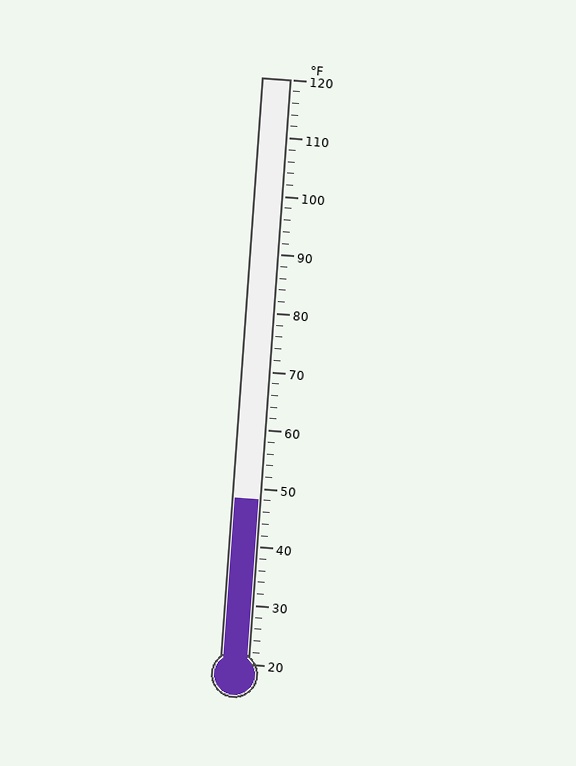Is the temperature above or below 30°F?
The temperature is above 30°F.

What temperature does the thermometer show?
The thermometer shows approximately 48°F.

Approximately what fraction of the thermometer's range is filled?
The thermometer is filled to approximately 30% of its range.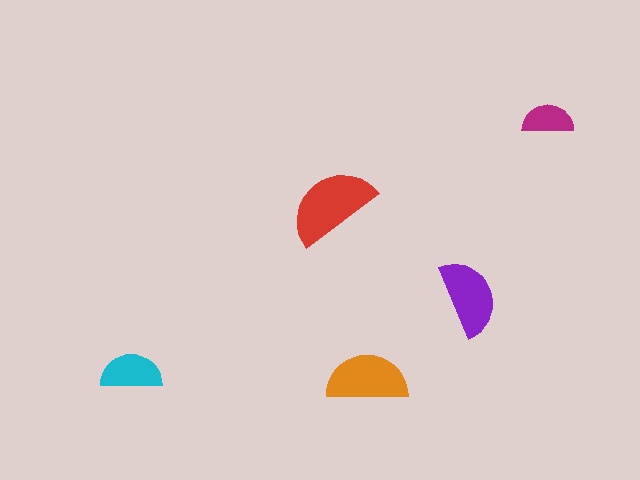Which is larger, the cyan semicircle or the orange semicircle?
The orange one.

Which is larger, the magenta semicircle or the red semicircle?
The red one.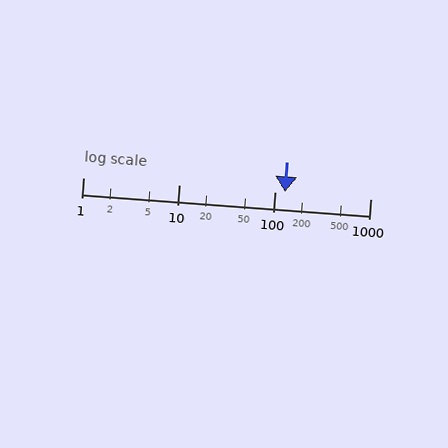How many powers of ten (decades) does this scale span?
The scale spans 3 decades, from 1 to 1000.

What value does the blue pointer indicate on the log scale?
The pointer indicates approximately 130.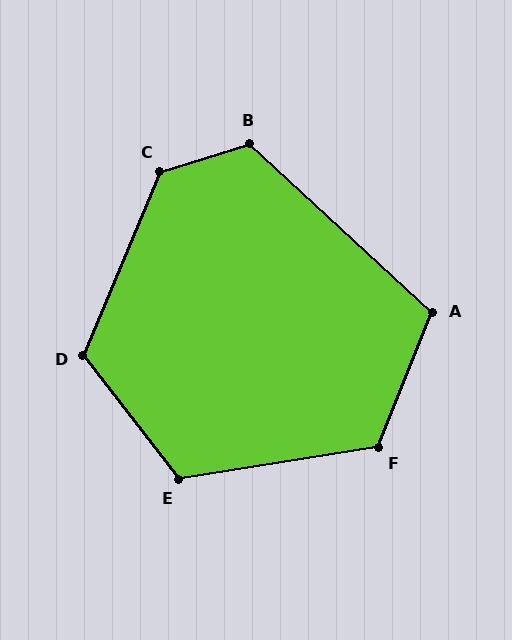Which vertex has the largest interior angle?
C, at approximately 130 degrees.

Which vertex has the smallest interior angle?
A, at approximately 111 degrees.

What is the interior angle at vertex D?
Approximately 120 degrees (obtuse).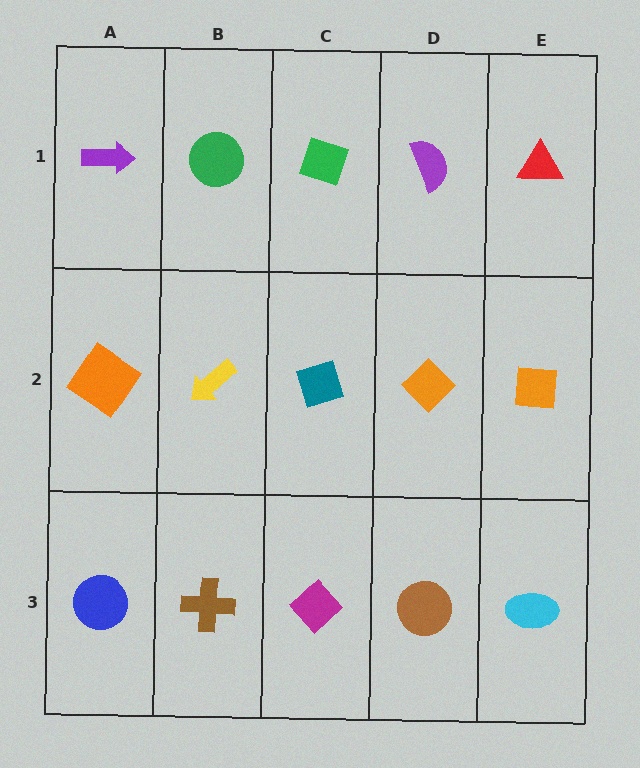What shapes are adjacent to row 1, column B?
A yellow arrow (row 2, column B), a purple arrow (row 1, column A), a green diamond (row 1, column C).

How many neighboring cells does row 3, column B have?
3.